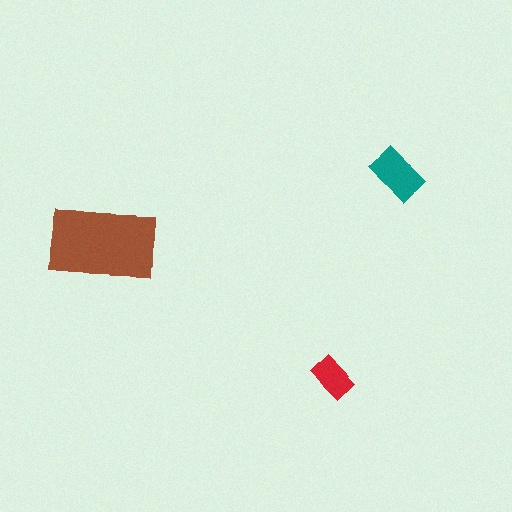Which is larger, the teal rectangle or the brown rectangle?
The brown one.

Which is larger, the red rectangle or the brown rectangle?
The brown one.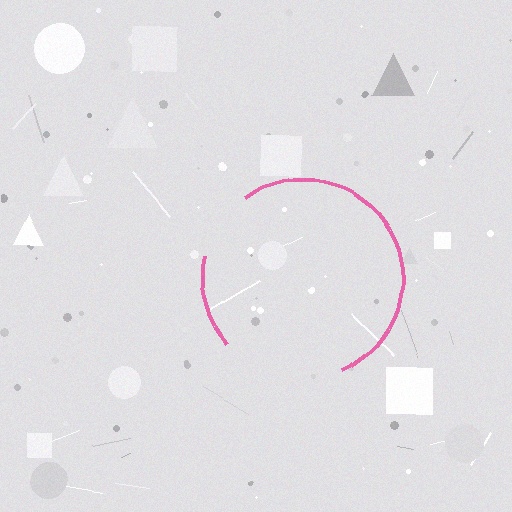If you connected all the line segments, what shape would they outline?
They would outline a circle.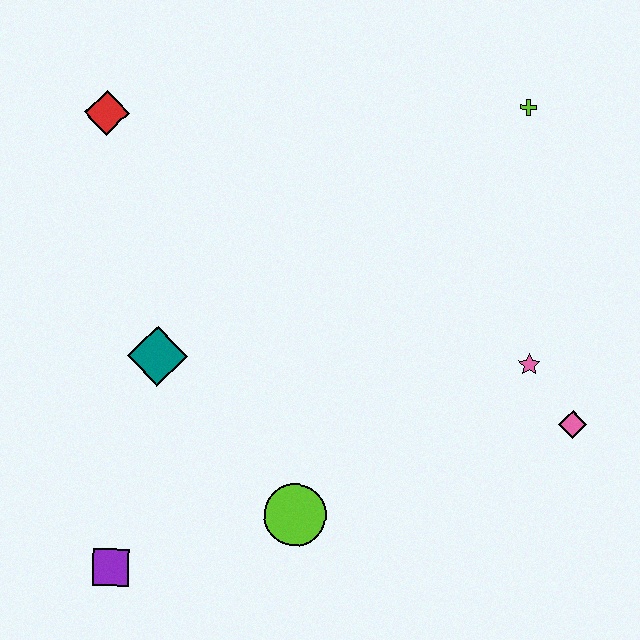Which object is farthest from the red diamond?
The pink diamond is farthest from the red diamond.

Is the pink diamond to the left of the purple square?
No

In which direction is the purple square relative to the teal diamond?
The purple square is below the teal diamond.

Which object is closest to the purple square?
The lime circle is closest to the purple square.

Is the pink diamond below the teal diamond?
Yes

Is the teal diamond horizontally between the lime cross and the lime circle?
No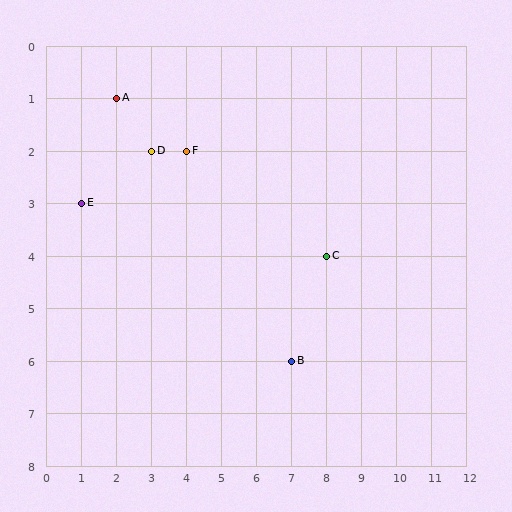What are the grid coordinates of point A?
Point A is at grid coordinates (2, 1).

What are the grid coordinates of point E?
Point E is at grid coordinates (1, 3).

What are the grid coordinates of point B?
Point B is at grid coordinates (7, 6).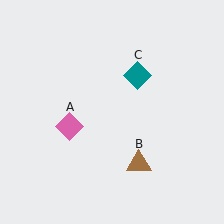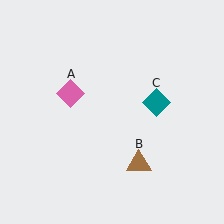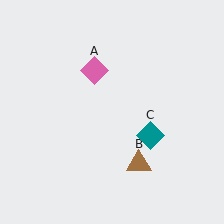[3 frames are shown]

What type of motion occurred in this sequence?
The pink diamond (object A), teal diamond (object C) rotated clockwise around the center of the scene.